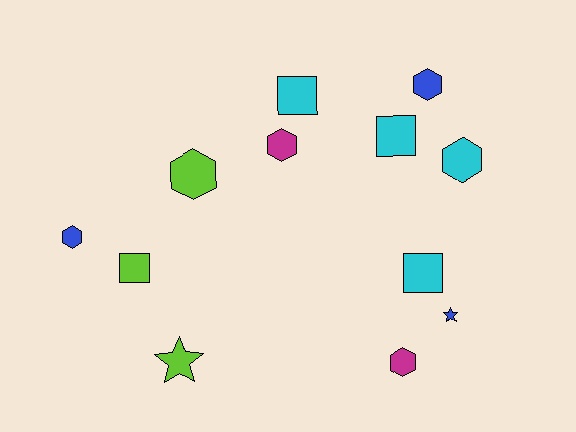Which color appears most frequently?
Cyan, with 4 objects.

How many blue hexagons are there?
There are 2 blue hexagons.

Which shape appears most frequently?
Hexagon, with 6 objects.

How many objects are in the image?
There are 12 objects.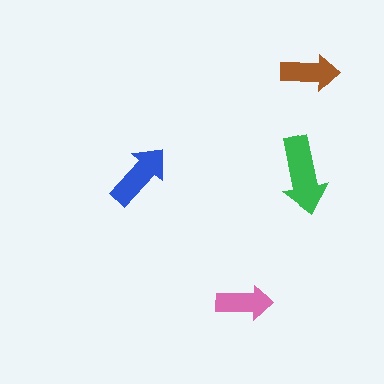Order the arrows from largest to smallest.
the green one, the blue one, the brown one, the pink one.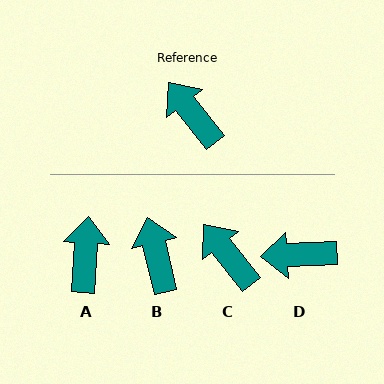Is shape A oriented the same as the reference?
No, it is off by about 43 degrees.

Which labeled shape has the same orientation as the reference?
C.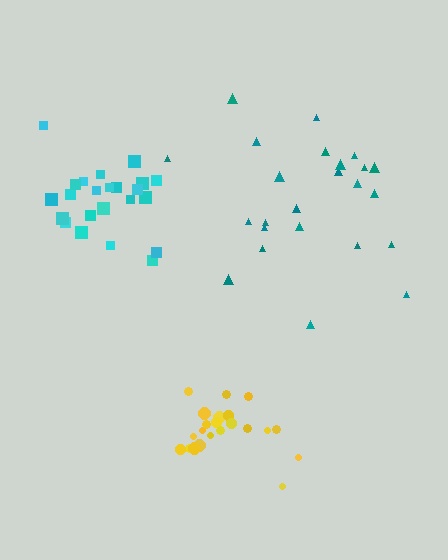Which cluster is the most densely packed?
Yellow.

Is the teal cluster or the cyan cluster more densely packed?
Cyan.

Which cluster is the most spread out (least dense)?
Teal.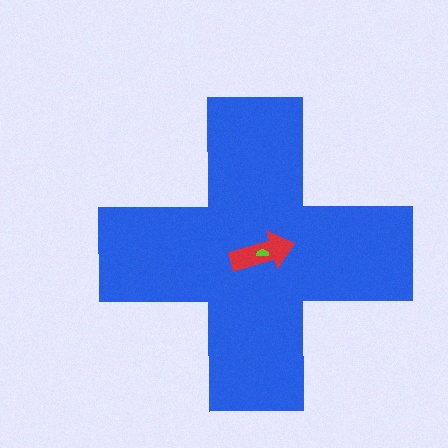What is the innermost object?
The lime semicircle.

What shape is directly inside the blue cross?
The red arrow.